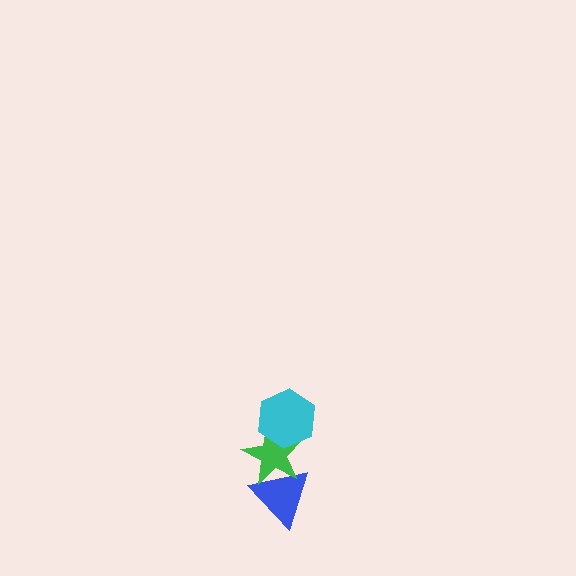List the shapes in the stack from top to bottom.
From top to bottom: the cyan hexagon, the green star, the blue triangle.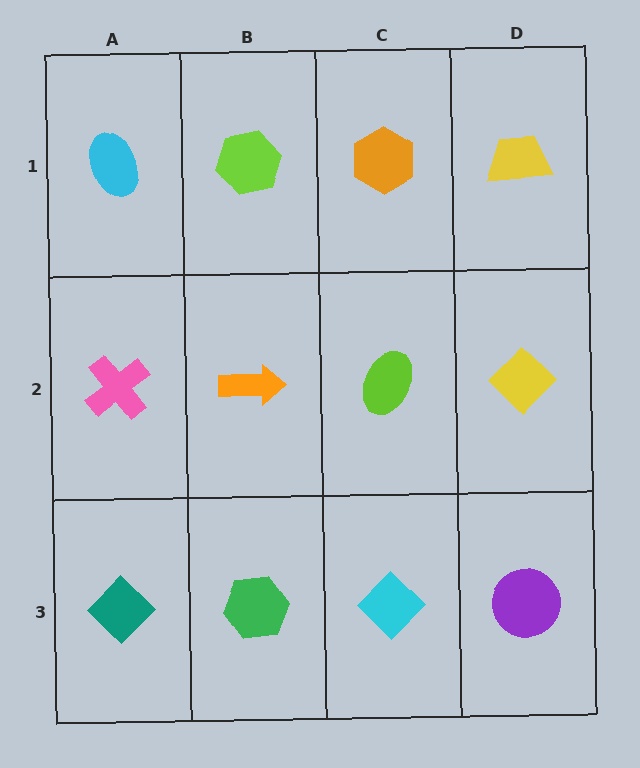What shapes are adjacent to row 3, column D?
A yellow diamond (row 2, column D), a cyan diamond (row 3, column C).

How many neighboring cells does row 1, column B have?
3.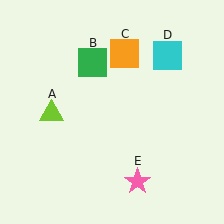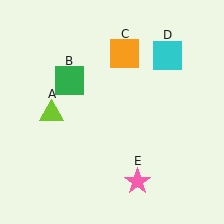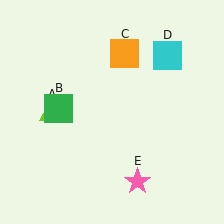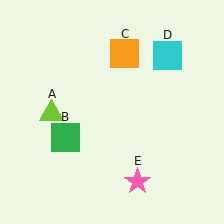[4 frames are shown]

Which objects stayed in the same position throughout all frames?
Lime triangle (object A) and orange square (object C) and cyan square (object D) and pink star (object E) remained stationary.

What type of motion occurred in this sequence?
The green square (object B) rotated counterclockwise around the center of the scene.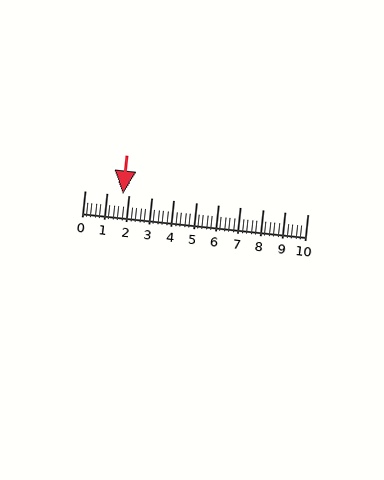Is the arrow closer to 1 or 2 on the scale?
The arrow is closer to 2.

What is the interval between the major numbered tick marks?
The major tick marks are spaced 1 units apart.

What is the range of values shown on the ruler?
The ruler shows values from 0 to 10.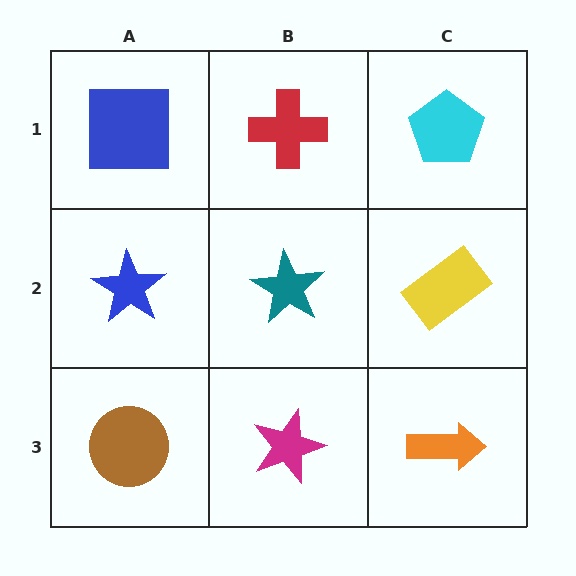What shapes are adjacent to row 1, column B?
A teal star (row 2, column B), a blue square (row 1, column A), a cyan pentagon (row 1, column C).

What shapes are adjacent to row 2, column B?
A red cross (row 1, column B), a magenta star (row 3, column B), a blue star (row 2, column A), a yellow rectangle (row 2, column C).